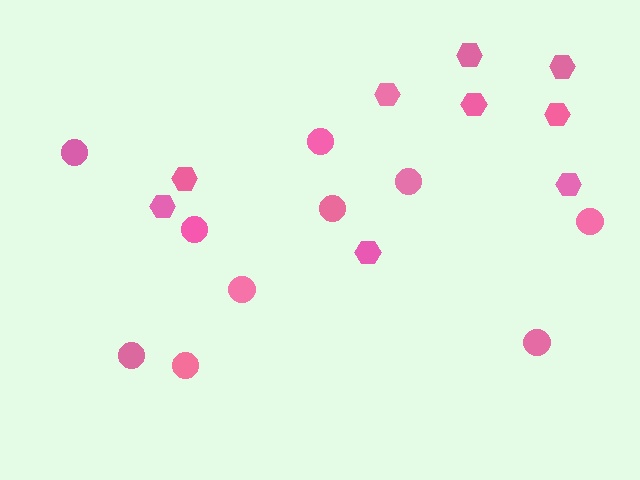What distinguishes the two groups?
There are 2 groups: one group of circles (10) and one group of hexagons (9).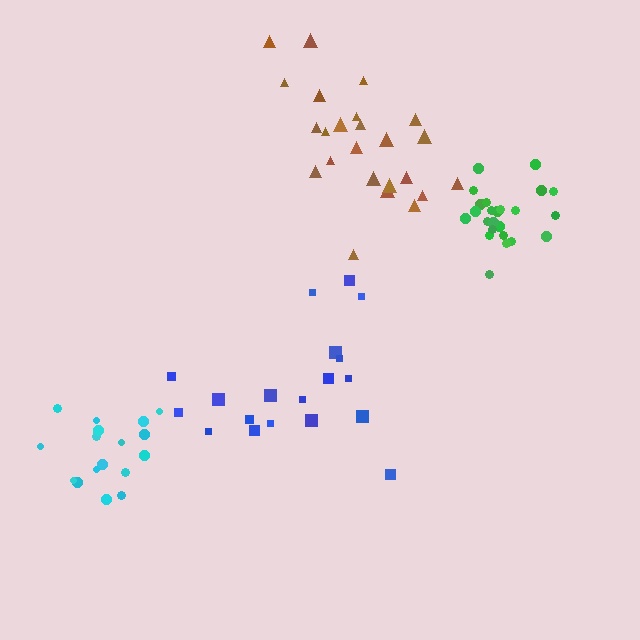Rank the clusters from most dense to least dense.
green, cyan, brown, blue.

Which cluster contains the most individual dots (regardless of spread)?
Brown (24).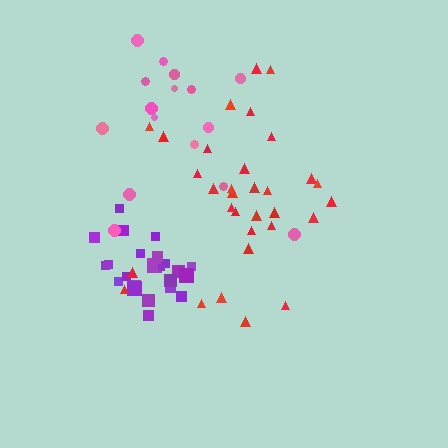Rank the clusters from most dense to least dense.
purple, red, pink.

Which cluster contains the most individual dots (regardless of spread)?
Red (32).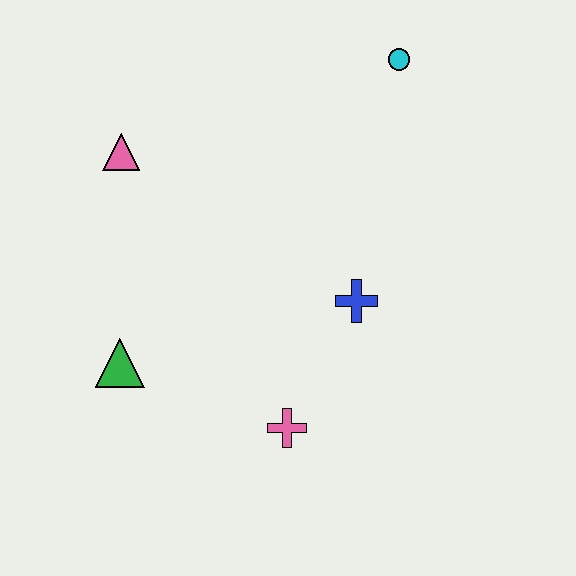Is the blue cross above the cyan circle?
No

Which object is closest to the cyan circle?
The blue cross is closest to the cyan circle.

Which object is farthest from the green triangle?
The cyan circle is farthest from the green triangle.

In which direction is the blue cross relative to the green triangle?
The blue cross is to the right of the green triangle.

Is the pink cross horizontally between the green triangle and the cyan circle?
Yes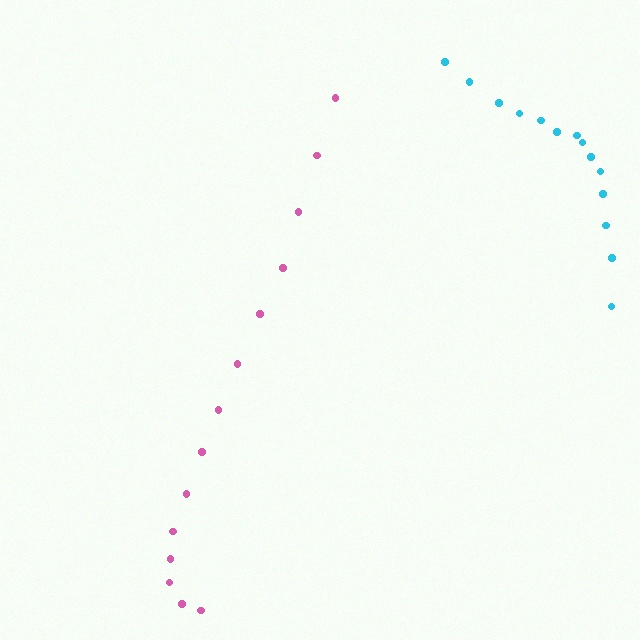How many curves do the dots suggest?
There are 2 distinct paths.